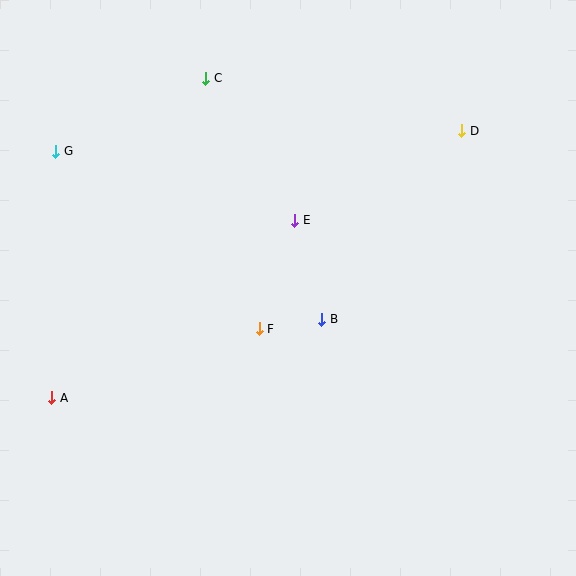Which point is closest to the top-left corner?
Point G is closest to the top-left corner.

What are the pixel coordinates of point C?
Point C is at (206, 78).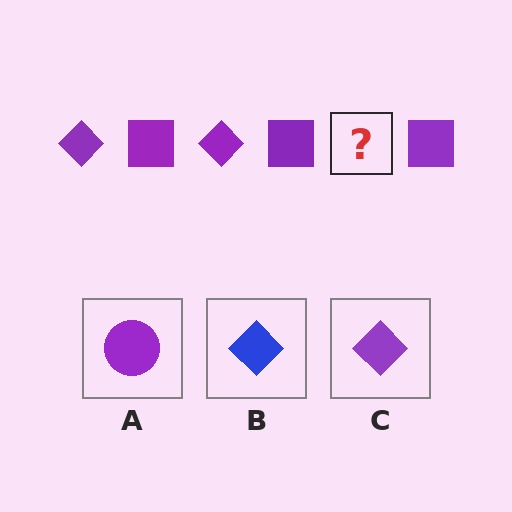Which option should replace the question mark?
Option C.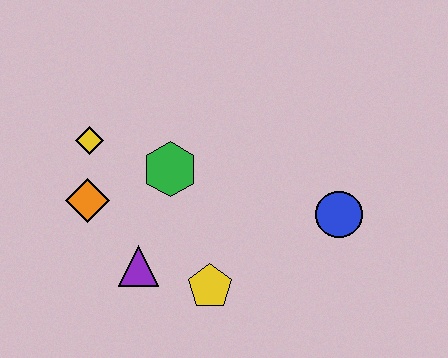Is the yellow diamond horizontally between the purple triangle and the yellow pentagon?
No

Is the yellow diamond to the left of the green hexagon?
Yes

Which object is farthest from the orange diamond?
The blue circle is farthest from the orange diamond.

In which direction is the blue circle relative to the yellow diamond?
The blue circle is to the right of the yellow diamond.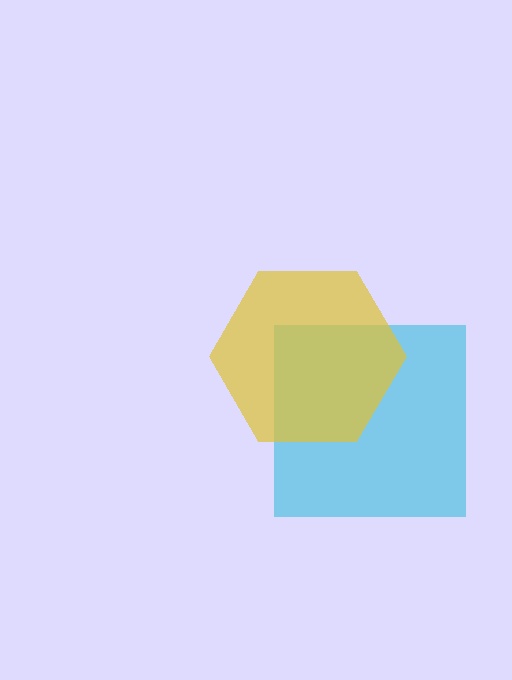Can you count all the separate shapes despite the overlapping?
Yes, there are 2 separate shapes.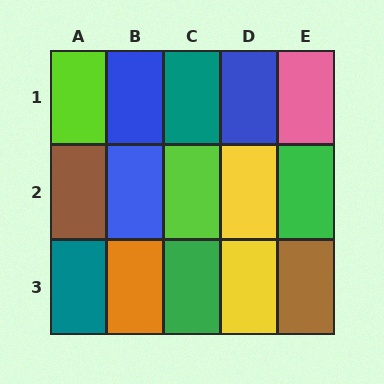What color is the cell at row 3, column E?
Brown.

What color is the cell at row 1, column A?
Lime.